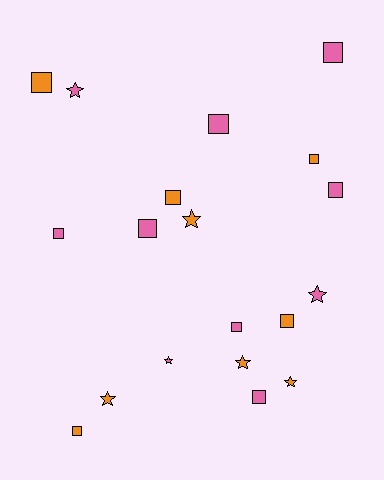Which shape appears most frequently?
Square, with 12 objects.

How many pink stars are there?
There are 3 pink stars.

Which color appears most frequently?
Pink, with 10 objects.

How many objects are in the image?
There are 19 objects.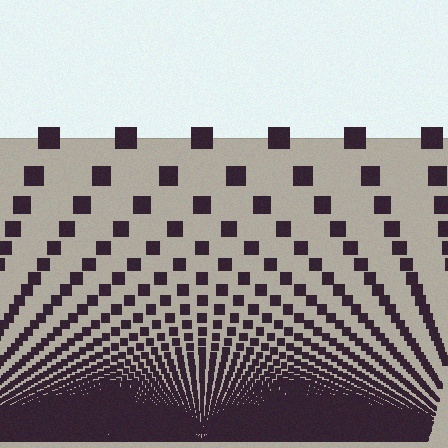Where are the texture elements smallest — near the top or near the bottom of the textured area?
Near the bottom.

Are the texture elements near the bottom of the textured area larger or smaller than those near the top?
Smaller. The gradient is inverted — elements near the bottom are smaller and denser.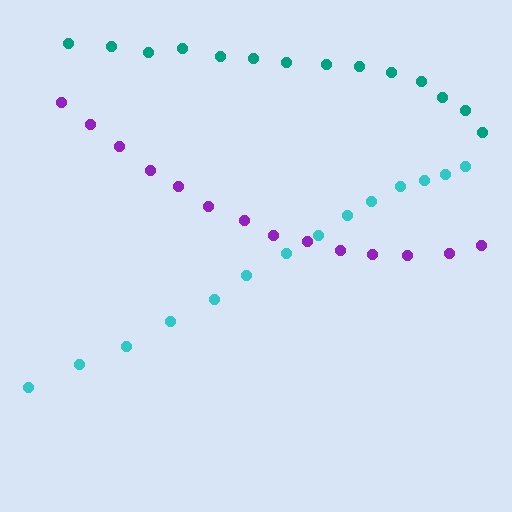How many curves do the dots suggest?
There are 3 distinct paths.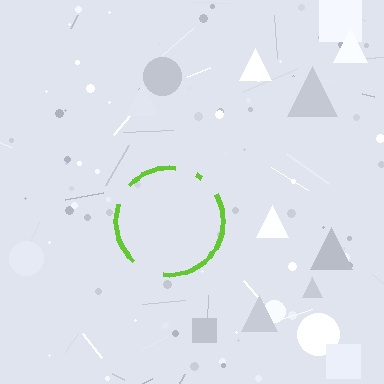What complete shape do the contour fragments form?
The contour fragments form a circle.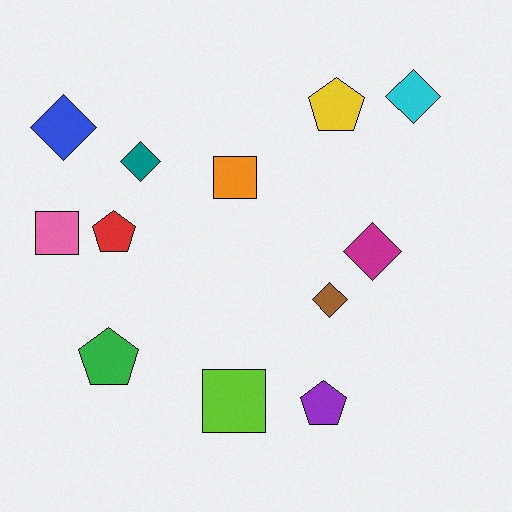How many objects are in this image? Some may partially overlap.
There are 12 objects.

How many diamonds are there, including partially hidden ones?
There are 5 diamonds.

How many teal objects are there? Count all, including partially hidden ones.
There is 1 teal object.